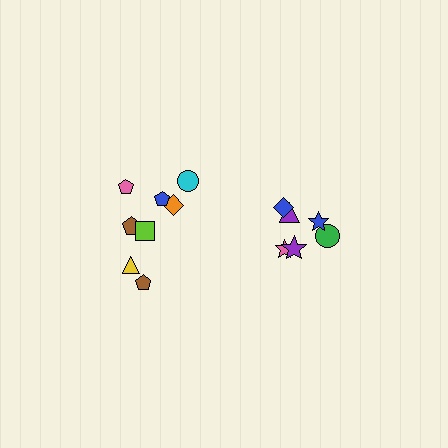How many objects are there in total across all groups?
There are 14 objects.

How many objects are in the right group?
There are 6 objects.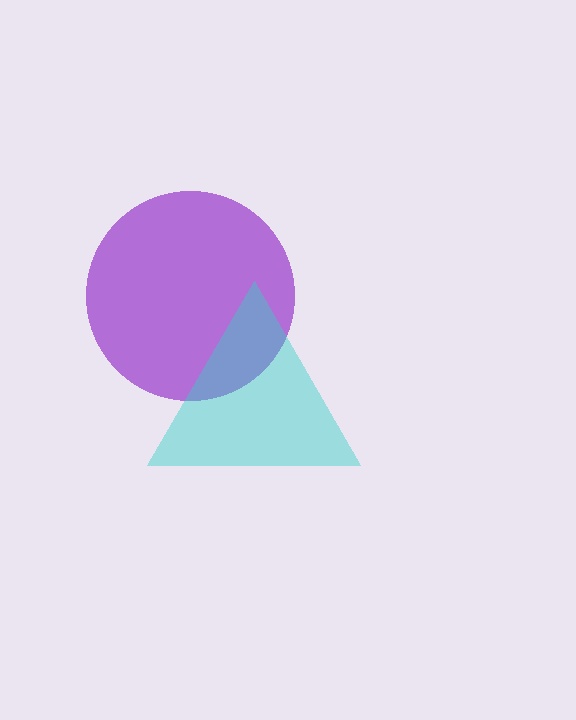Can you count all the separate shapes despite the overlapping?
Yes, there are 2 separate shapes.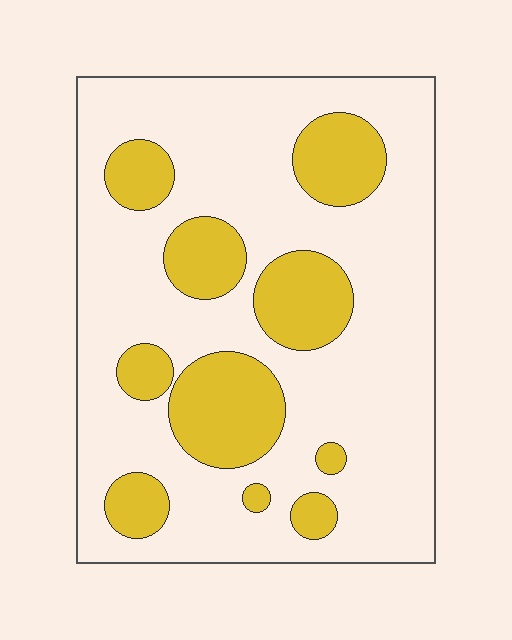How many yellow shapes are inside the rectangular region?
10.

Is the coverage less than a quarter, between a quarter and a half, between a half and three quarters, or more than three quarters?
Between a quarter and a half.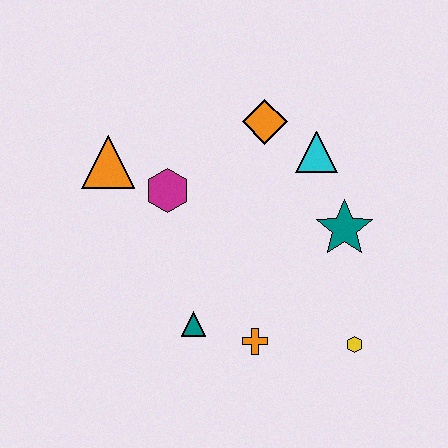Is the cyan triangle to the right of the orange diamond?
Yes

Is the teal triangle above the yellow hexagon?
Yes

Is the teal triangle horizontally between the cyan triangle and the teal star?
No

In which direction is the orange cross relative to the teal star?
The orange cross is below the teal star.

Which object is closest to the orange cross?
The teal triangle is closest to the orange cross.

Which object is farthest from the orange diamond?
The yellow hexagon is farthest from the orange diamond.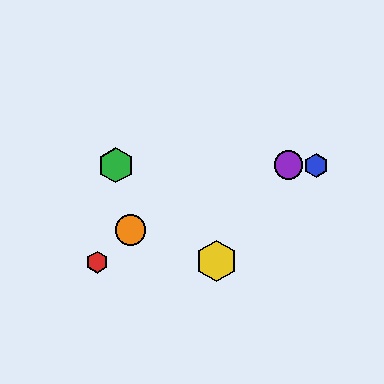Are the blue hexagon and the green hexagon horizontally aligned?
Yes, both are at y≈165.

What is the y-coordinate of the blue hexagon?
The blue hexagon is at y≈165.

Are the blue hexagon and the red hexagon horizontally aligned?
No, the blue hexagon is at y≈165 and the red hexagon is at y≈262.